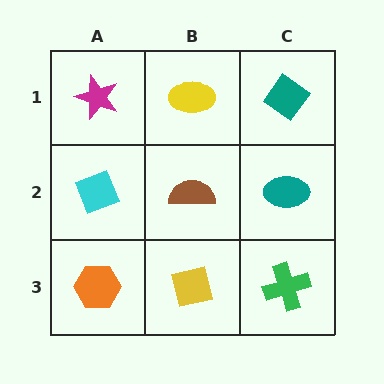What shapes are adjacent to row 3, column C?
A teal ellipse (row 2, column C), a yellow square (row 3, column B).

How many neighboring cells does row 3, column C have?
2.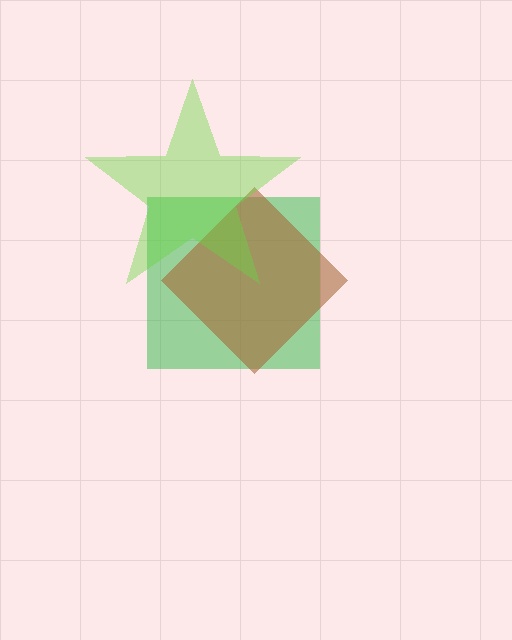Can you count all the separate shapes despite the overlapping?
Yes, there are 3 separate shapes.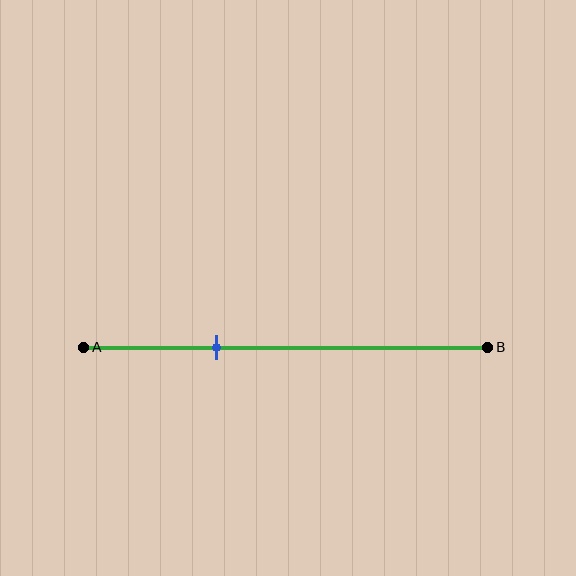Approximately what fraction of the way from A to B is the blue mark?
The blue mark is approximately 35% of the way from A to B.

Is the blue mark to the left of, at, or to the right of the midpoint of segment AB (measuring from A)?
The blue mark is to the left of the midpoint of segment AB.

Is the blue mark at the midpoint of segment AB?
No, the mark is at about 35% from A, not at the 50% midpoint.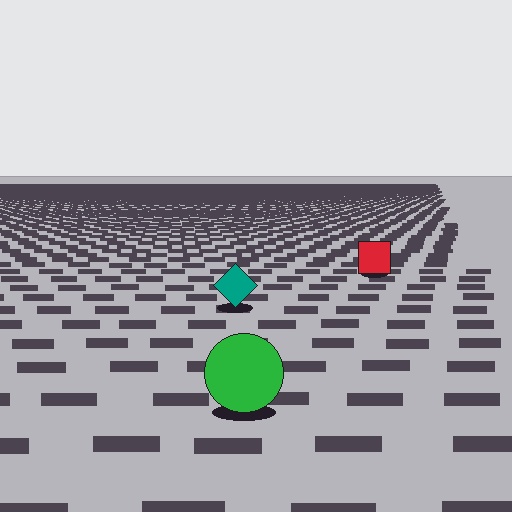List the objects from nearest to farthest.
From nearest to farthest: the green circle, the teal diamond, the red square.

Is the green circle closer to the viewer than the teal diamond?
Yes. The green circle is closer — you can tell from the texture gradient: the ground texture is coarser near it.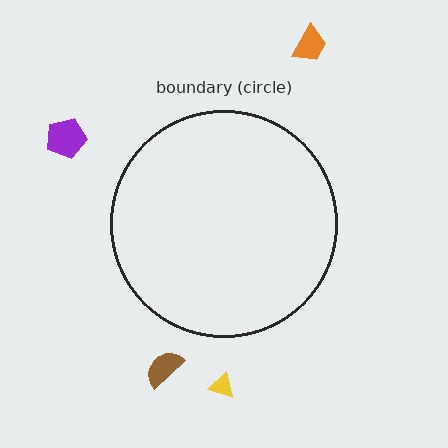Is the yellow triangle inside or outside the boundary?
Outside.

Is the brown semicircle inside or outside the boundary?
Outside.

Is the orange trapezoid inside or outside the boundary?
Outside.